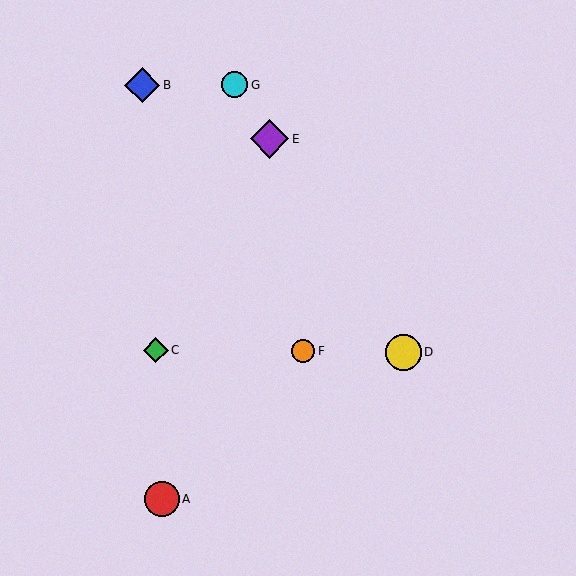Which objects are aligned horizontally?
Objects C, D, F are aligned horizontally.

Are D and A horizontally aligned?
No, D is at y≈352 and A is at y≈500.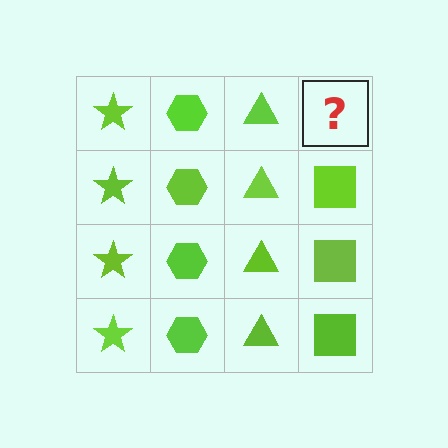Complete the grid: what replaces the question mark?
The question mark should be replaced with a lime square.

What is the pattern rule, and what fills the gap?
The rule is that each column has a consistent shape. The gap should be filled with a lime square.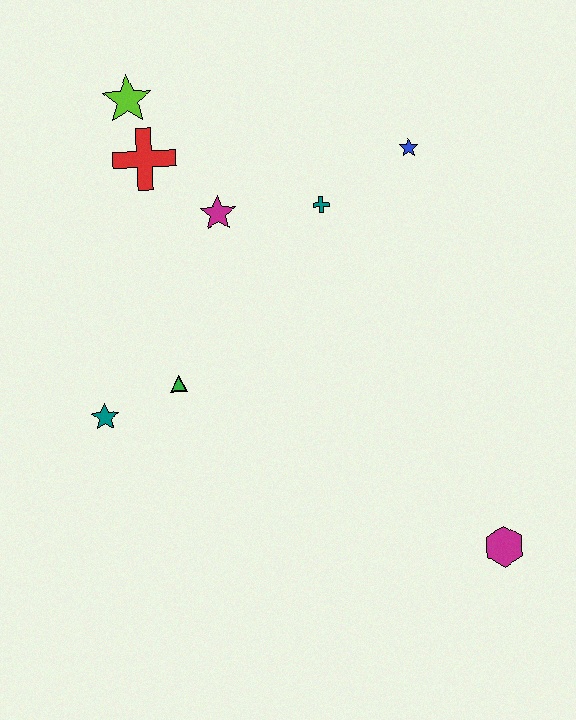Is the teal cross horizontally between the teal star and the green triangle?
No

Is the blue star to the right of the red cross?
Yes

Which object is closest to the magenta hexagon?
The green triangle is closest to the magenta hexagon.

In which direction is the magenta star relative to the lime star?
The magenta star is below the lime star.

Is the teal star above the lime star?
No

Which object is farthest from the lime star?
The magenta hexagon is farthest from the lime star.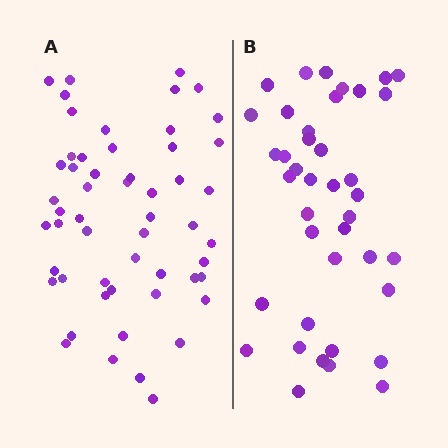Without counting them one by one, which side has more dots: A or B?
Region A (the left region) has more dots.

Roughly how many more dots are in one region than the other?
Region A has approximately 15 more dots than region B.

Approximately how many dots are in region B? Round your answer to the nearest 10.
About 40 dots.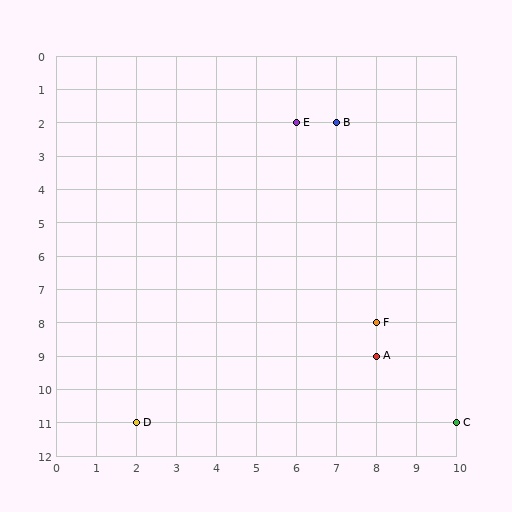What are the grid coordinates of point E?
Point E is at grid coordinates (6, 2).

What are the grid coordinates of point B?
Point B is at grid coordinates (7, 2).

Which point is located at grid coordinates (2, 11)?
Point D is at (2, 11).